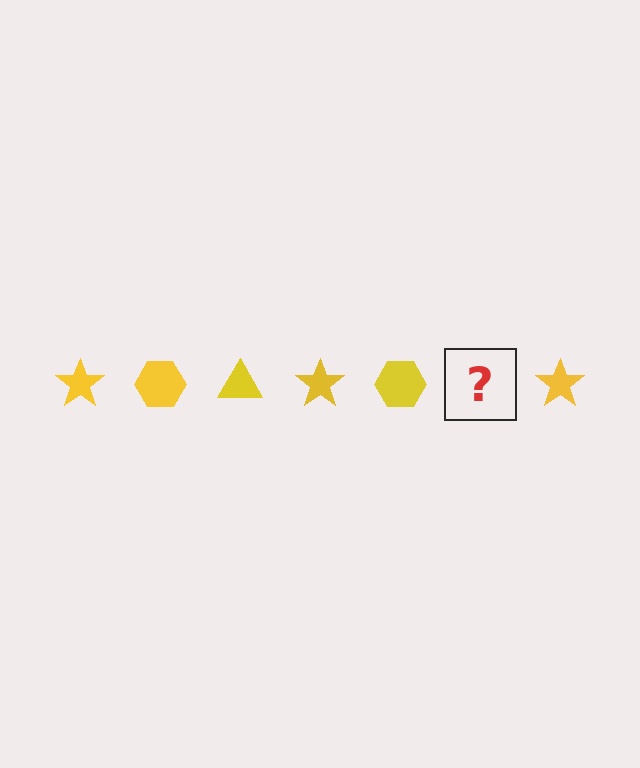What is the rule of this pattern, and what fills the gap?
The rule is that the pattern cycles through star, hexagon, triangle shapes in yellow. The gap should be filled with a yellow triangle.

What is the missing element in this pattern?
The missing element is a yellow triangle.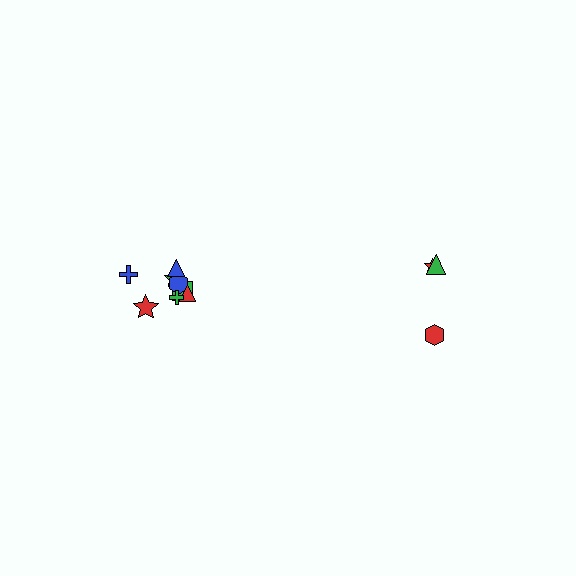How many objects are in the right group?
There are 3 objects.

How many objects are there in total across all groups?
There are 11 objects.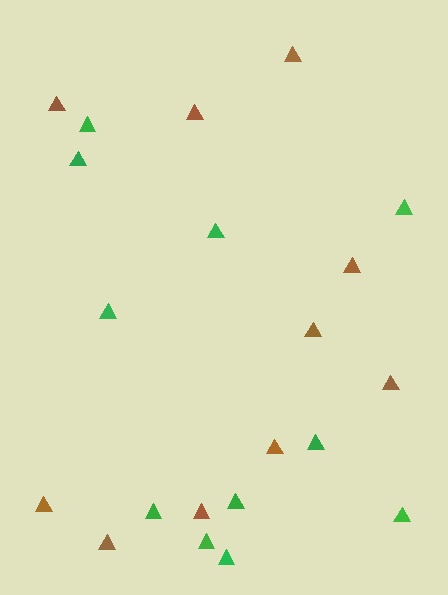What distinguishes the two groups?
There are 2 groups: one group of brown triangles (10) and one group of green triangles (11).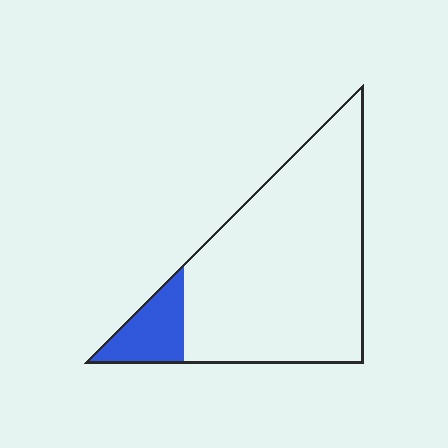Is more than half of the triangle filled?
No.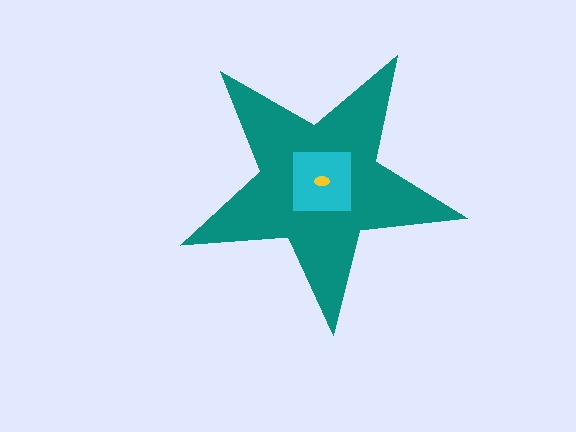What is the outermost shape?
The teal star.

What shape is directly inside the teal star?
The cyan square.